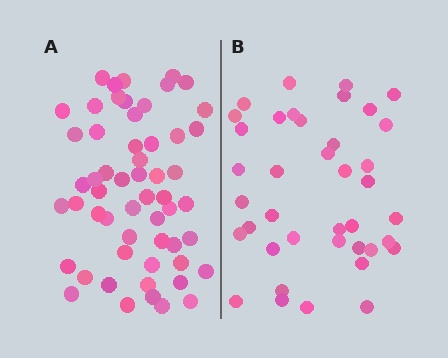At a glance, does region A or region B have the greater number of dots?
Region A (the left region) has more dots.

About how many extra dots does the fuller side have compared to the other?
Region A has approximately 15 more dots than region B.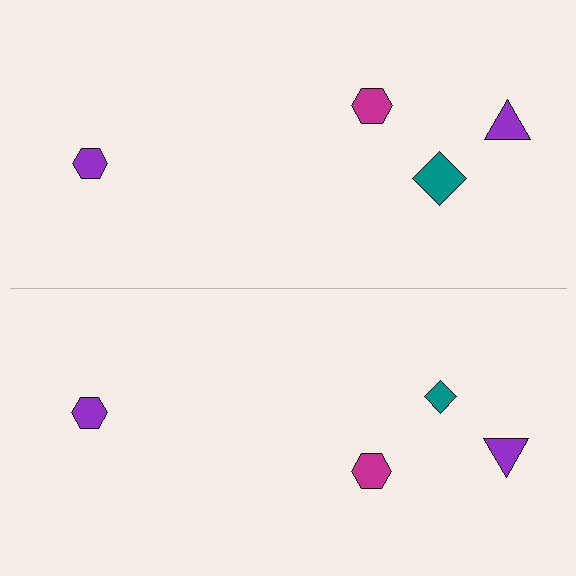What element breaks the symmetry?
The teal diamond on the bottom side has a different size than its mirror counterpart.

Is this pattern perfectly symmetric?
No, the pattern is not perfectly symmetric. The teal diamond on the bottom side has a different size than its mirror counterpart.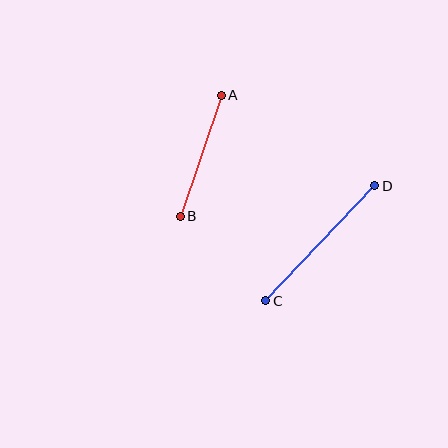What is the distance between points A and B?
The distance is approximately 128 pixels.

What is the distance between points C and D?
The distance is approximately 158 pixels.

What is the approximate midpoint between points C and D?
The midpoint is at approximately (320, 243) pixels.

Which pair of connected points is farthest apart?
Points C and D are farthest apart.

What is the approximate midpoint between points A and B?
The midpoint is at approximately (201, 156) pixels.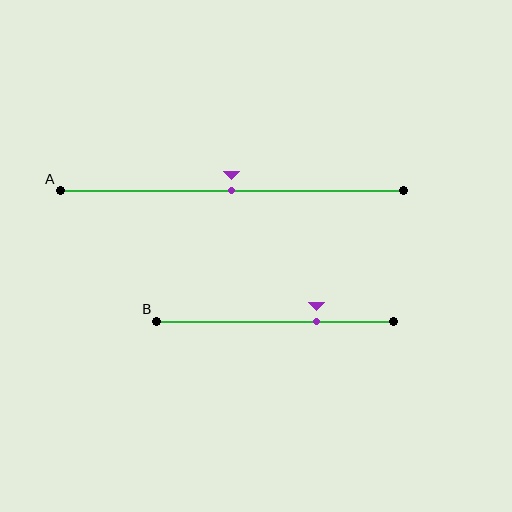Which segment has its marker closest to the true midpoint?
Segment A has its marker closest to the true midpoint.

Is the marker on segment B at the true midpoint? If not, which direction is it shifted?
No, the marker on segment B is shifted to the right by about 17% of the segment length.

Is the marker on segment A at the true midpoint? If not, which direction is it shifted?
Yes, the marker on segment A is at the true midpoint.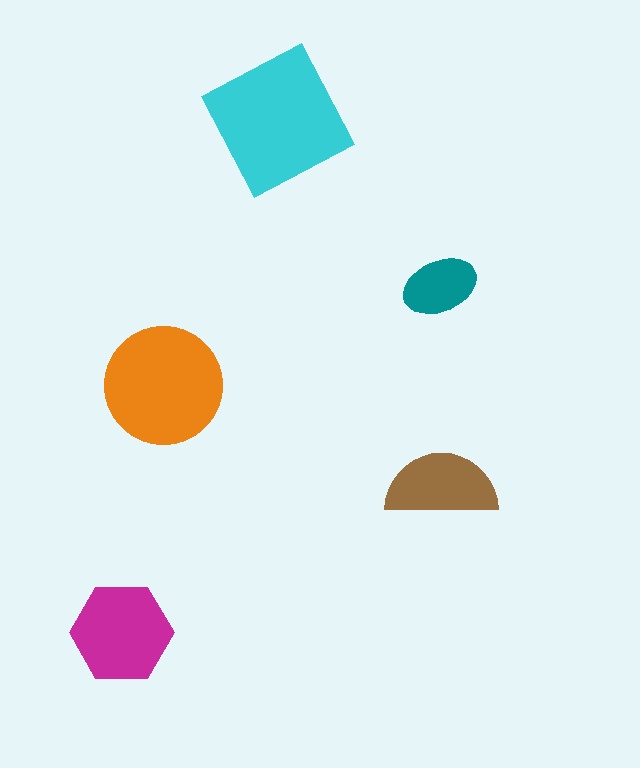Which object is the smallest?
The teal ellipse.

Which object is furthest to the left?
The magenta hexagon is leftmost.